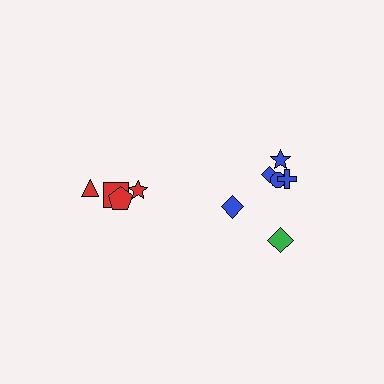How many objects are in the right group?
There are 6 objects.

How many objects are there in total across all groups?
There are 10 objects.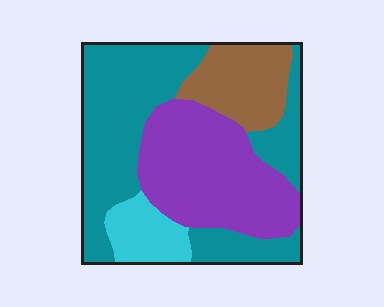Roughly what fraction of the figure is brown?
Brown covers 15% of the figure.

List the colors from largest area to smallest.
From largest to smallest: teal, purple, brown, cyan.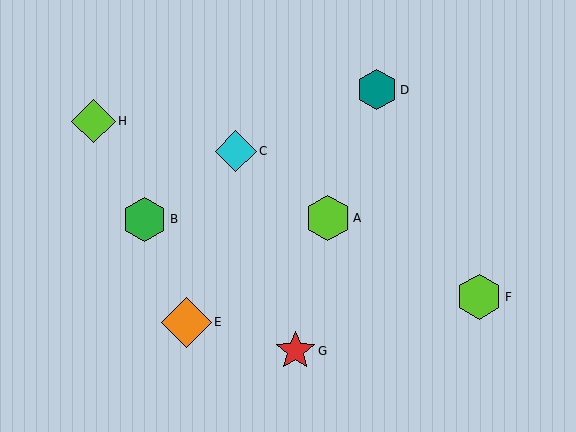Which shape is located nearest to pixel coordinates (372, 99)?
The teal hexagon (labeled D) at (377, 90) is nearest to that location.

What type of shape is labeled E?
Shape E is an orange diamond.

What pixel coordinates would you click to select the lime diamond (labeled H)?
Click at (94, 121) to select the lime diamond H.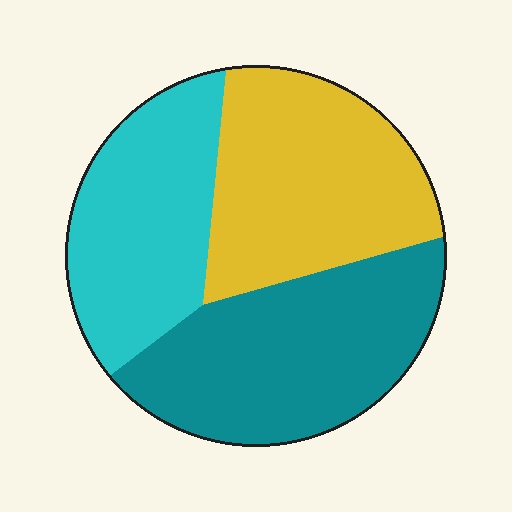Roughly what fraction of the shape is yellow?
Yellow takes up about one third (1/3) of the shape.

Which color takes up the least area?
Cyan, at roughly 30%.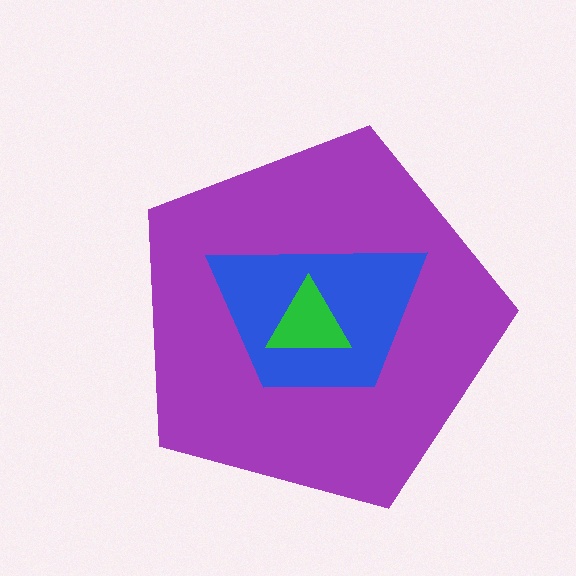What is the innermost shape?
The green triangle.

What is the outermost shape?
The purple pentagon.